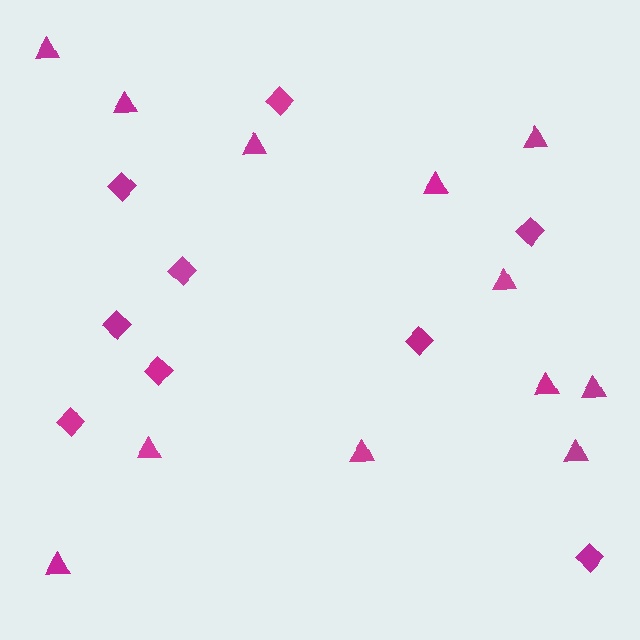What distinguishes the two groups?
There are 2 groups: one group of diamonds (9) and one group of triangles (12).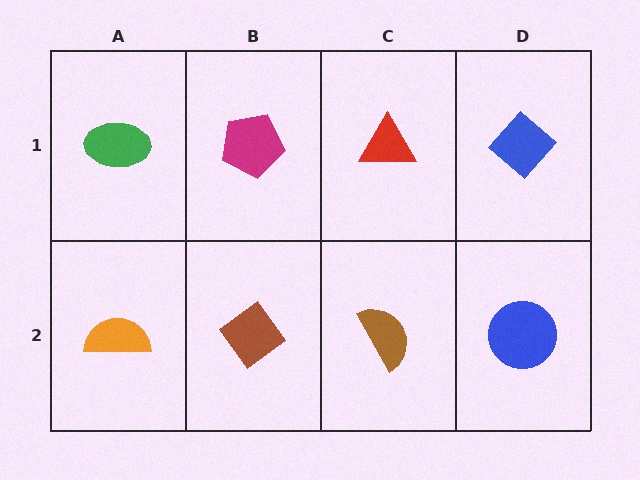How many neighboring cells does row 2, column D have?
2.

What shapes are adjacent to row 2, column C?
A red triangle (row 1, column C), a brown diamond (row 2, column B), a blue circle (row 2, column D).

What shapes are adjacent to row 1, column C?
A brown semicircle (row 2, column C), a magenta pentagon (row 1, column B), a blue diamond (row 1, column D).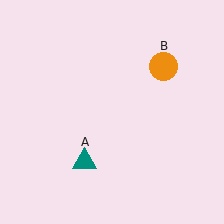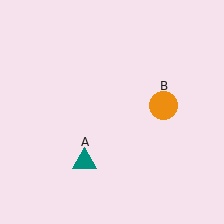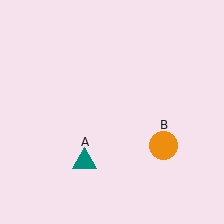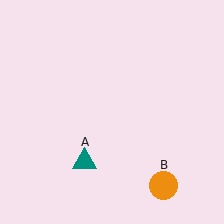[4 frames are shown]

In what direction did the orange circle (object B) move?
The orange circle (object B) moved down.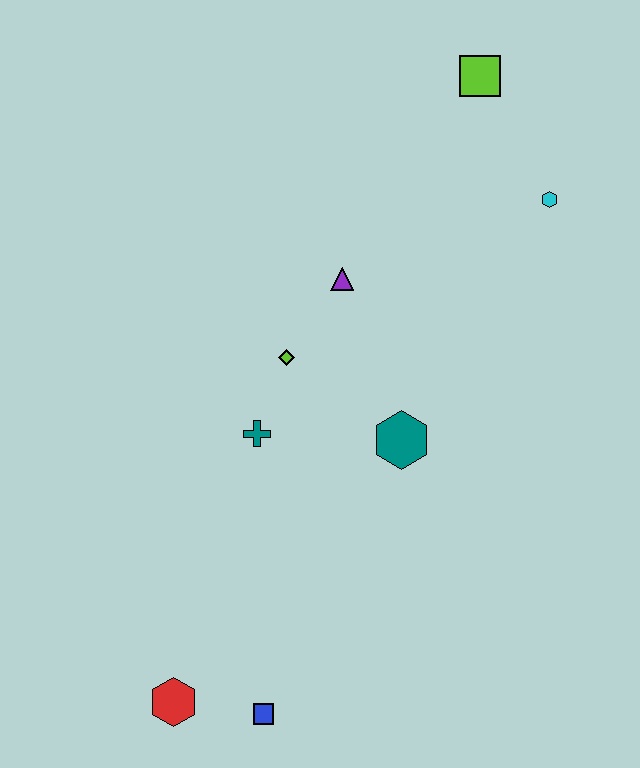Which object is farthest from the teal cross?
The lime square is farthest from the teal cross.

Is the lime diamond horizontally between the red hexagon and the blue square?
No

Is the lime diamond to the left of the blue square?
No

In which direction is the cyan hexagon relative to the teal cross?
The cyan hexagon is to the right of the teal cross.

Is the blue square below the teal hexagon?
Yes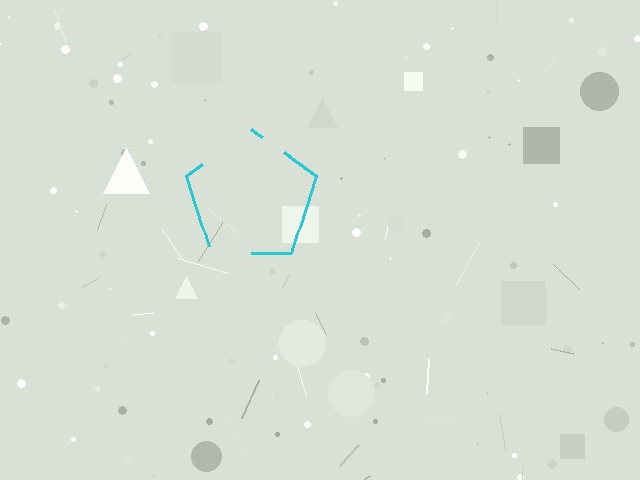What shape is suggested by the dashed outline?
The dashed outline suggests a pentagon.